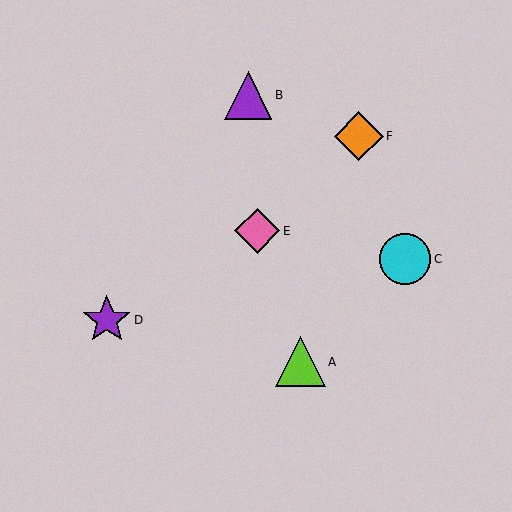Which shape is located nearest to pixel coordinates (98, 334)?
The purple star (labeled D) at (107, 320) is nearest to that location.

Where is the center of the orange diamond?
The center of the orange diamond is at (359, 136).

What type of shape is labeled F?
Shape F is an orange diamond.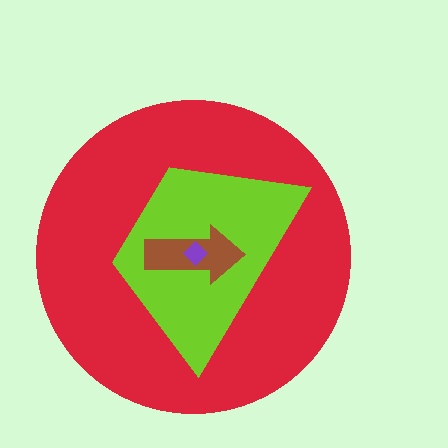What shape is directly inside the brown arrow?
The purple diamond.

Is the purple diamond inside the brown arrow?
Yes.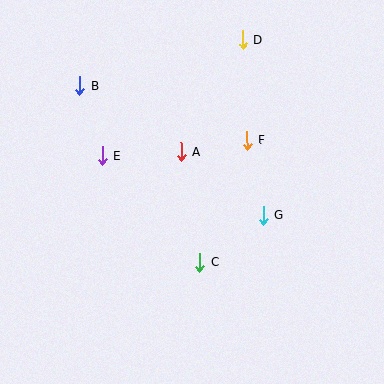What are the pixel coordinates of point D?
Point D is at (243, 40).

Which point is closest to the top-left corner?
Point B is closest to the top-left corner.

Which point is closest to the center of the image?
Point A at (181, 152) is closest to the center.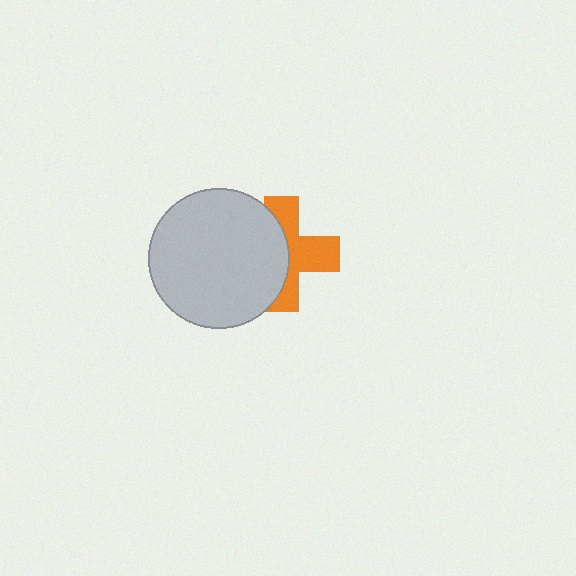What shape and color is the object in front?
The object in front is a light gray circle.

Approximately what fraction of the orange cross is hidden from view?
Roughly 49% of the orange cross is hidden behind the light gray circle.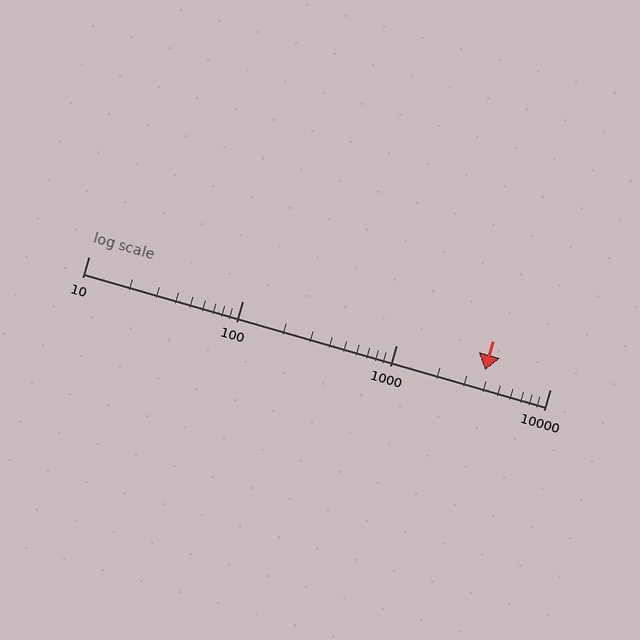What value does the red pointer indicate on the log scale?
The pointer indicates approximately 3800.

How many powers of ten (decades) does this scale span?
The scale spans 3 decades, from 10 to 10000.